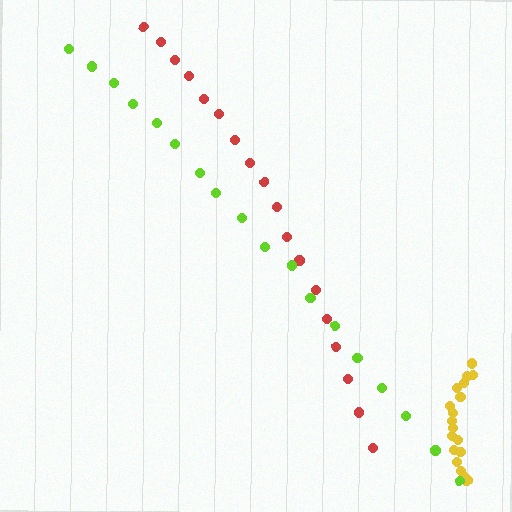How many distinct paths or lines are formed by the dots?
There are 3 distinct paths.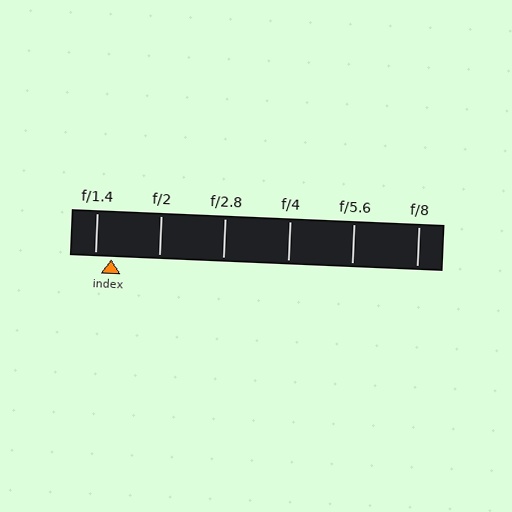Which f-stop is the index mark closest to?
The index mark is closest to f/1.4.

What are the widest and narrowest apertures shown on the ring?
The widest aperture shown is f/1.4 and the narrowest is f/8.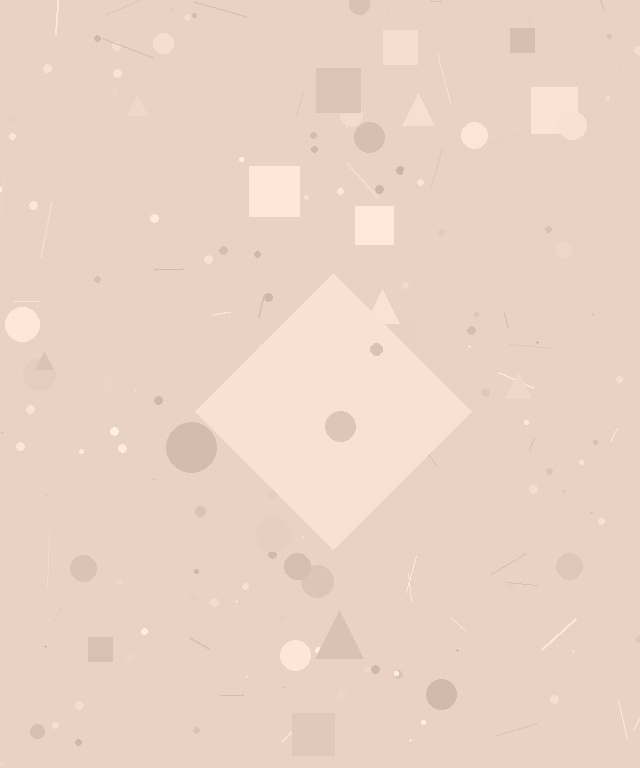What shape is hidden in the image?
A diamond is hidden in the image.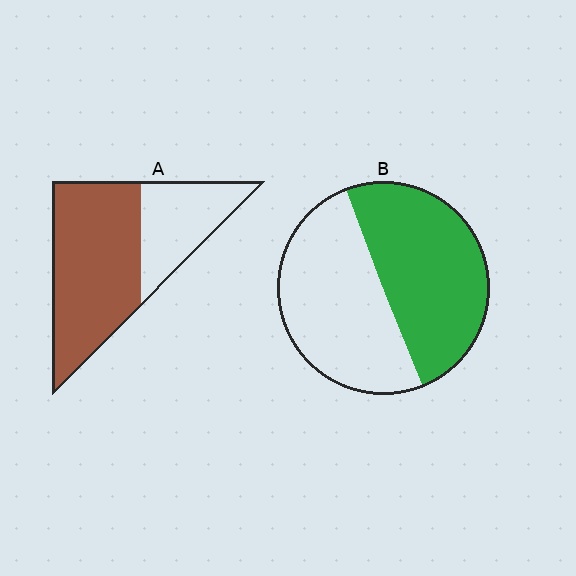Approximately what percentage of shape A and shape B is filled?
A is approximately 65% and B is approximately 50%.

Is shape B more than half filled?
Roughly half.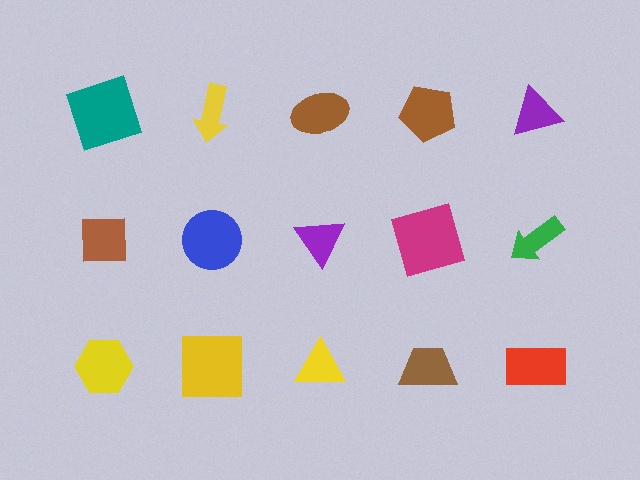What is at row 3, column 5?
A red rectangle.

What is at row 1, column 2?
A yellow arrow.